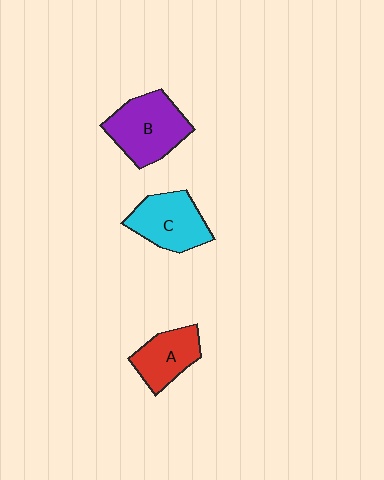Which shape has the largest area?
Shape B (purple).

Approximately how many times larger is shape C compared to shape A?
Approximately 1.2 times.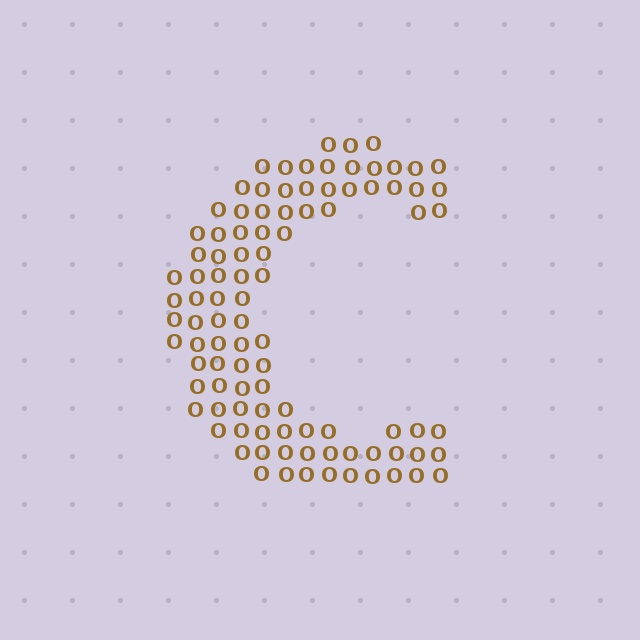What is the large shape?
The large shape is the letter C.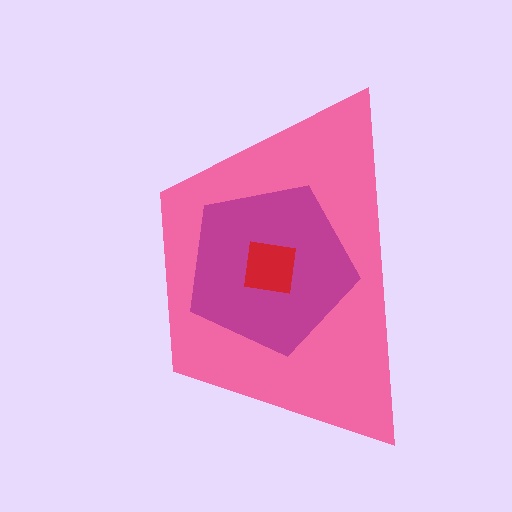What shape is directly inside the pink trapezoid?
The magenta pentagon.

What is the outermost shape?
The pink trapezoid.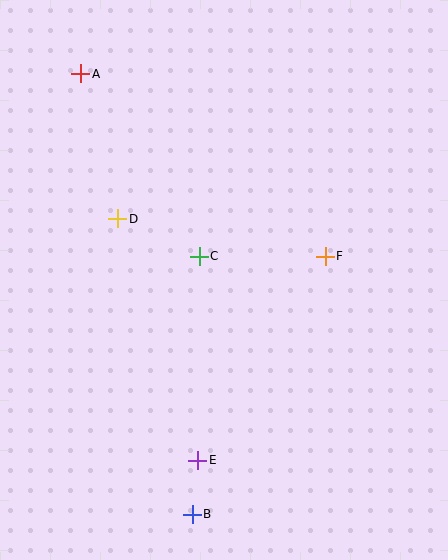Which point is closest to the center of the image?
Point C at (199, 257) is closest to the center.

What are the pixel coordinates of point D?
Point D is at (118, 219).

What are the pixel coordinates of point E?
Point E is at (198, 460).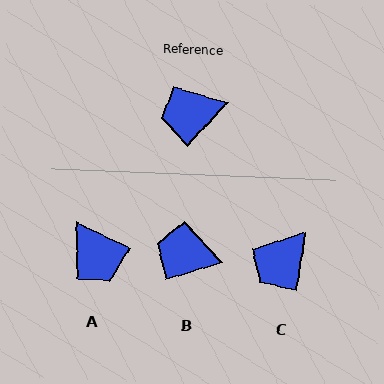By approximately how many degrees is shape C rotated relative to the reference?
Approximately 35 degrees counter-clockwise.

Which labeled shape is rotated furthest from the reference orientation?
A, about 106 degrees away.